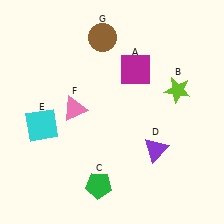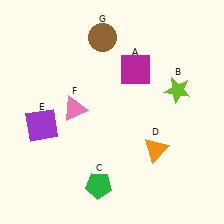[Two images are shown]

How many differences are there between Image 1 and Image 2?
There are 2 differences between the two images.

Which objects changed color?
D changed from purple to orange. E changed from cyan to purple.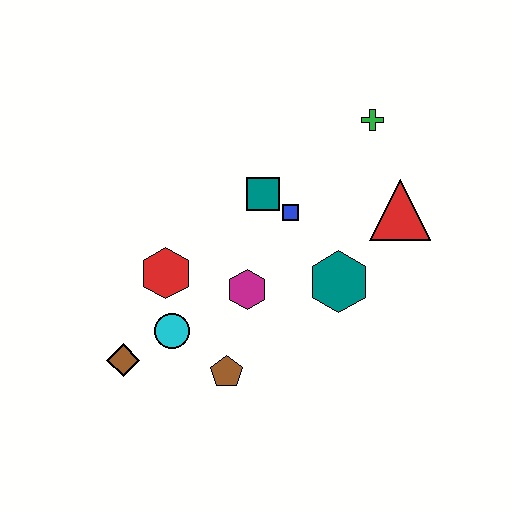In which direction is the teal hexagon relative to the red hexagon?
The teal hexagon is to the right of the red hexagon.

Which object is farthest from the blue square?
The brown diamond is farthest from the blue square.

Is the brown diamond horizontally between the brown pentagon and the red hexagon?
No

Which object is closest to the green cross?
The red triangle is closest to the green cross.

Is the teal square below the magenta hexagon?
No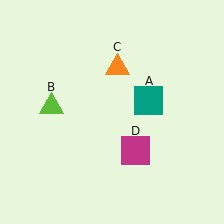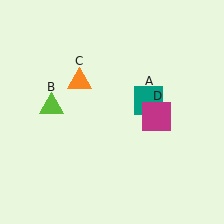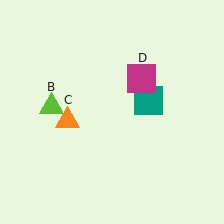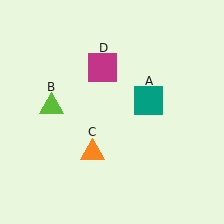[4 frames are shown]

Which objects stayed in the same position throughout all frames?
Teal square (object A) and lime triangle (object B) remained stationary.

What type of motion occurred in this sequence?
The orange triangle (object C), magenta square (object D) rotated counterclockwise around the center of the scene.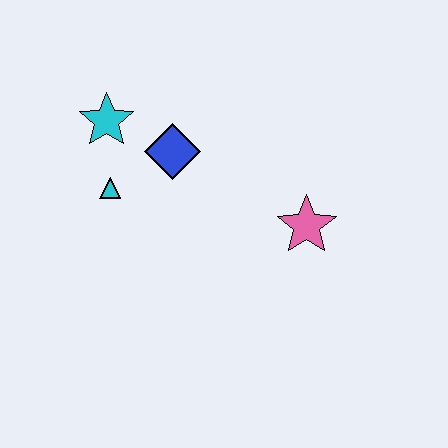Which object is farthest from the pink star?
The cyan star is farthest from the pink star.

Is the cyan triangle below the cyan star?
Yes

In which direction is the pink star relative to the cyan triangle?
The pink star is to the right of the cyan triangle.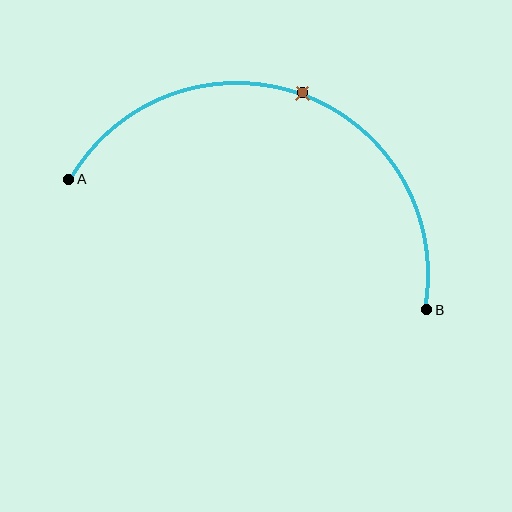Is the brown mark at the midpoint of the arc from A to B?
Yes. The brown mark lies on the arc at equal arc-length from both A and B — it is the arc midpoint.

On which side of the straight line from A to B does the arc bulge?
The arc bulges above the straight line connecting A and B.